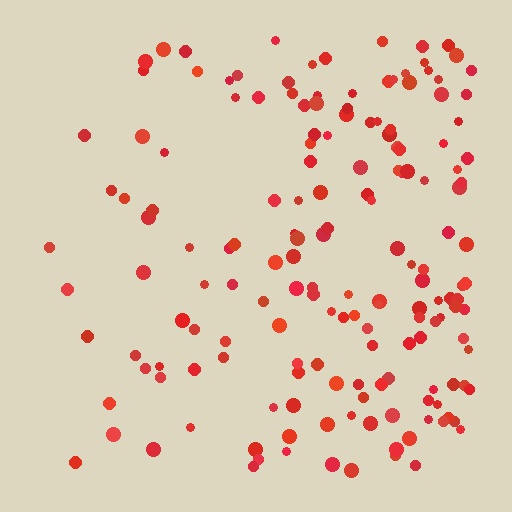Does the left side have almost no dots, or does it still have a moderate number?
Still a moderate number, just noticeably fewer than the right.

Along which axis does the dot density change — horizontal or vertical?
Horizontal.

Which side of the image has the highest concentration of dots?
The right.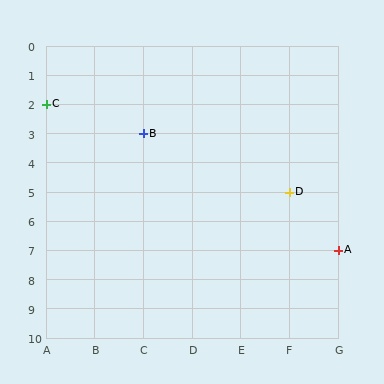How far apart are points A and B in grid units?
Points A and B are 4 columns and 4 rows apart (about 5.7 grid units diagonally).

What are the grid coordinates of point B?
Point B is at grid coordinates (C, 3).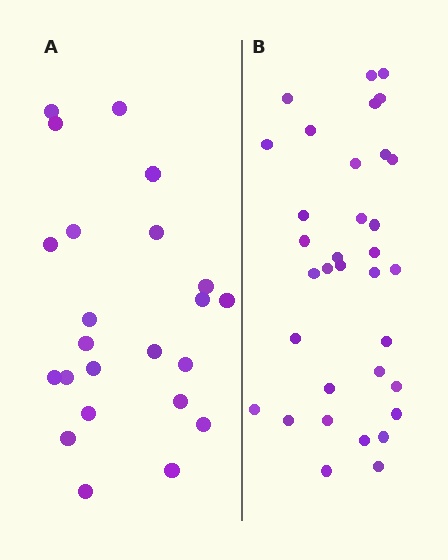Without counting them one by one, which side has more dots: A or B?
Region B (the right region) has more dots.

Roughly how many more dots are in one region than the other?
Region B has roughly 12 or so more dots than region A.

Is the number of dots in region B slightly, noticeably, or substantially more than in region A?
Region B has substantially more. The ratio is roughly 1.5 to 1.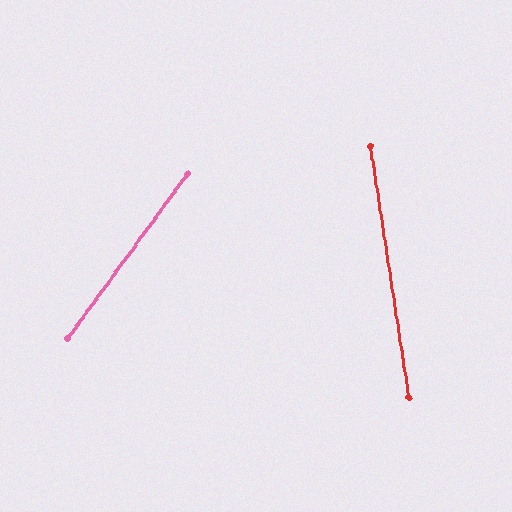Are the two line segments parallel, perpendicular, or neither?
Neither parallel nor perpendicular — they differ by about 45°.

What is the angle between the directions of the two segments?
Approximately 45 degrees.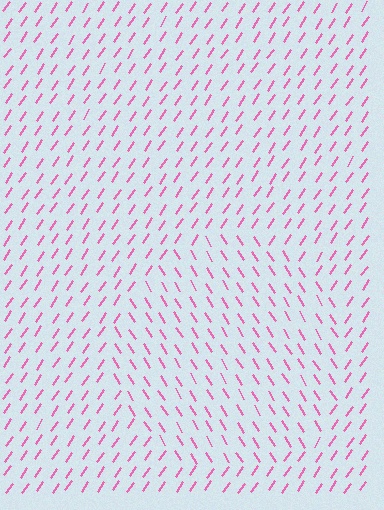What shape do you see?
I see a circle.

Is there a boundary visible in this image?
Yes, there is a texture boundary formed by a change in line orientation.